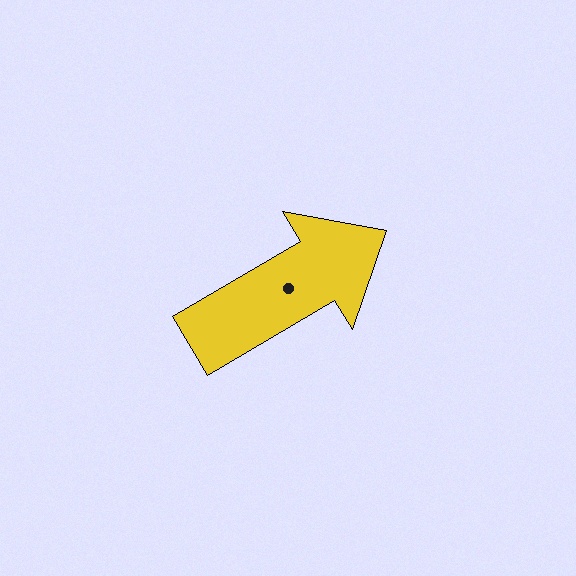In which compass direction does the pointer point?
Northeast.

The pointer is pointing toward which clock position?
Roughly 2 o'clock.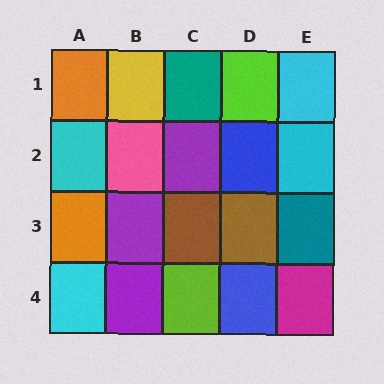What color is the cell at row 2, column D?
Blue.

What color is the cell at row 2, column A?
Cyan.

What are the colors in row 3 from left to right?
Orange, purple, brown, brown, teal.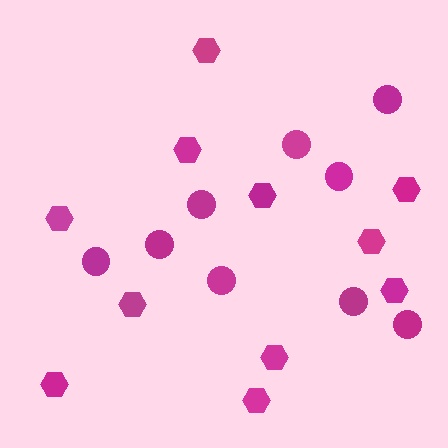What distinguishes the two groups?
There are 2 groups: one group of hexagons (11) and one group of circles (9).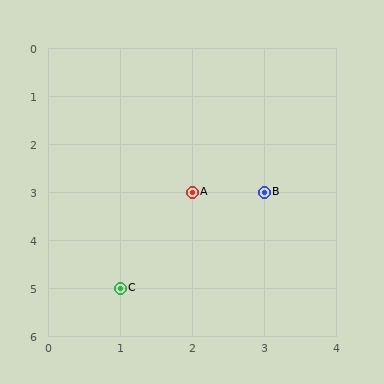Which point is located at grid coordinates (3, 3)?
Point B is at (3, 3).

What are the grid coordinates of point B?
Point B is at grid coordinates (3, 3).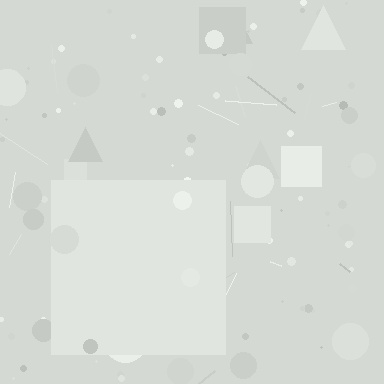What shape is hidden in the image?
A square is hidden in the image.